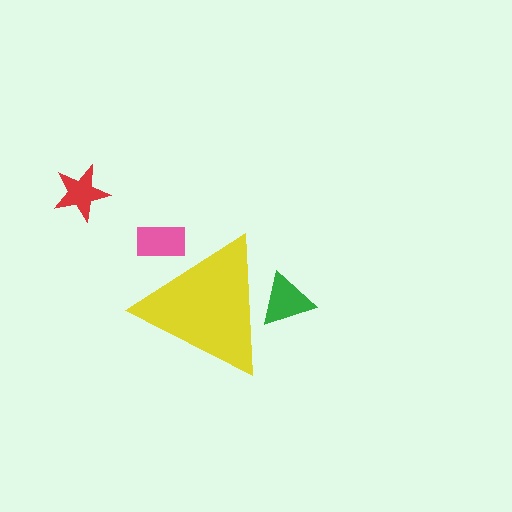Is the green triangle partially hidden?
Yes, the green triangle is partially hidden behind the yellow triangle.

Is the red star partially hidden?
No, the red star is fully visible.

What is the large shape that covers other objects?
A yellow triangle.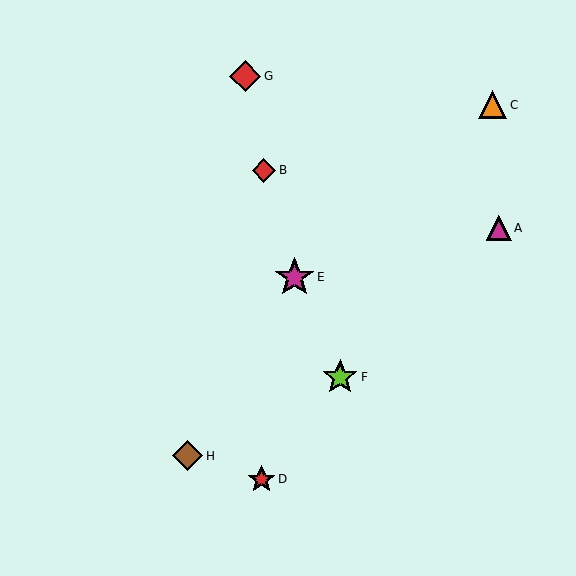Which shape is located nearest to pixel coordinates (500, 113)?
The orange triangle (labeled C) at (492, 105) is nearest to that location.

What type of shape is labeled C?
Shape C is an orange triangle.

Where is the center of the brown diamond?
The center of the brown diamond is at (188, 456).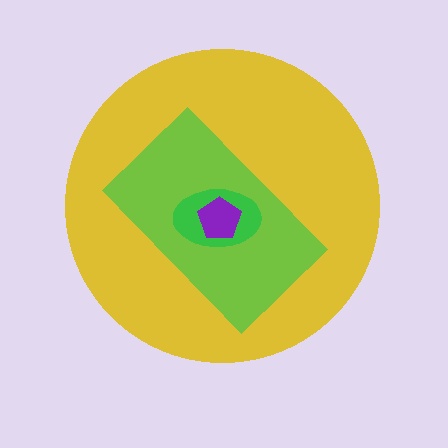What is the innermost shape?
The purple pentagon.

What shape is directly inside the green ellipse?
The purple pentagon.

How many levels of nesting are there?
4.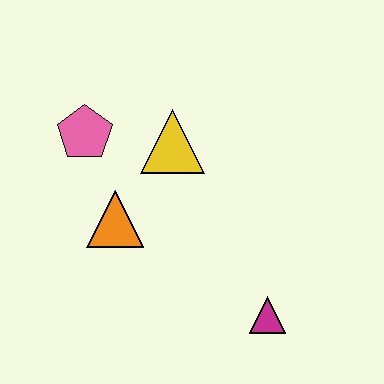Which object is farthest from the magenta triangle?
The pink pentagon is farthest from the magenta triangle.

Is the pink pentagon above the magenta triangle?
Yes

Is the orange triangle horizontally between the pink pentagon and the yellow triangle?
Yes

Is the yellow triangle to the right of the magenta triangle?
No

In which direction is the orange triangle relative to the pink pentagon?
The orange triangle is below the pink pentagon.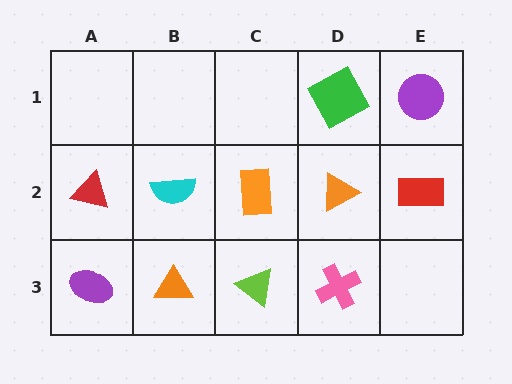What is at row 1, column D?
A green square.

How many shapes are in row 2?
5 shapes.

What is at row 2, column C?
An orange rectangle.